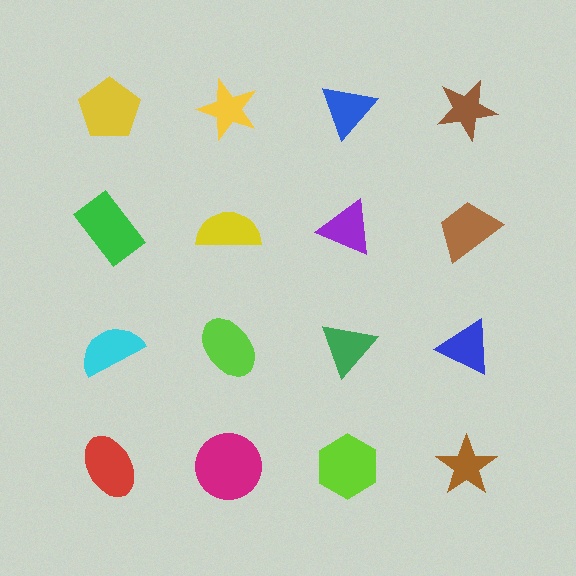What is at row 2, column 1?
A green rectangle.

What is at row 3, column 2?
A lime ellipse.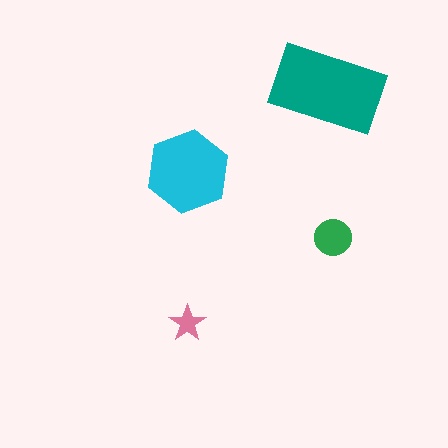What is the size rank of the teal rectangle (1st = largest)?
1st.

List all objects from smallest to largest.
The pink star, the green circle, the cyan hexagon, the teal rectangle.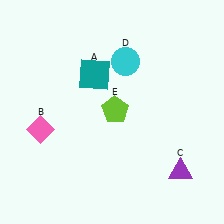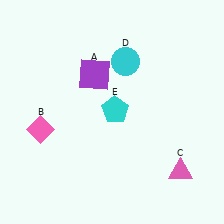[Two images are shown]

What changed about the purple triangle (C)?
In Image 1, C is purple. In Image 2, it changed to pink.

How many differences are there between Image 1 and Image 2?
There are 3 differences between the two images.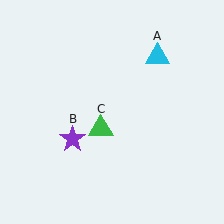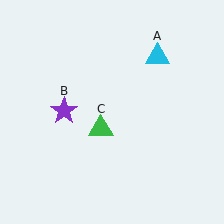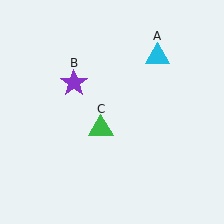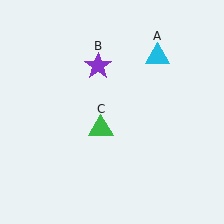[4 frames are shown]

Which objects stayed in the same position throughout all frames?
Cyan triangle (object A) and green triangle (object C) remained stationary.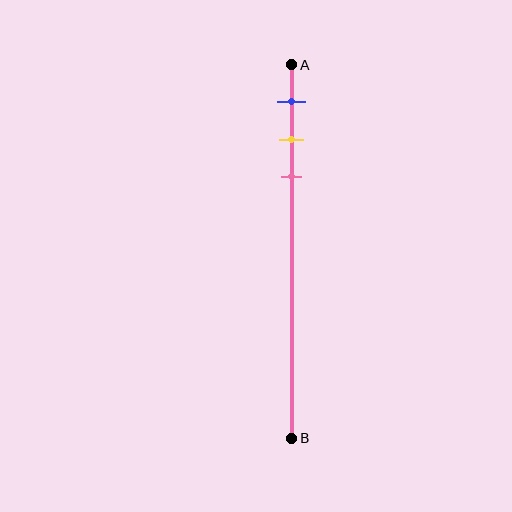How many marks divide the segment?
There are 3 marks dividing the segment.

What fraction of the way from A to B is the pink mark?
The pink mark is approximately 30% (0.3) of the way from A to B.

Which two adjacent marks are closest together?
The yellow and pink marks are the closest adjacent pair.